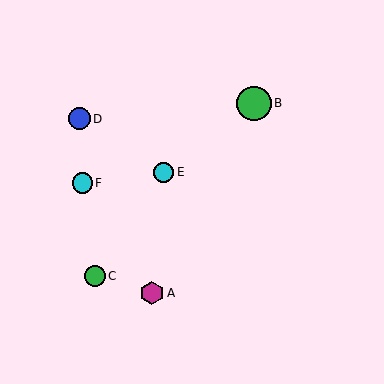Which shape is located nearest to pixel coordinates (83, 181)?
The cyan circle (labeled F) at (82, 183) is nearest to that location.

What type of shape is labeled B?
Shape B is a green circle.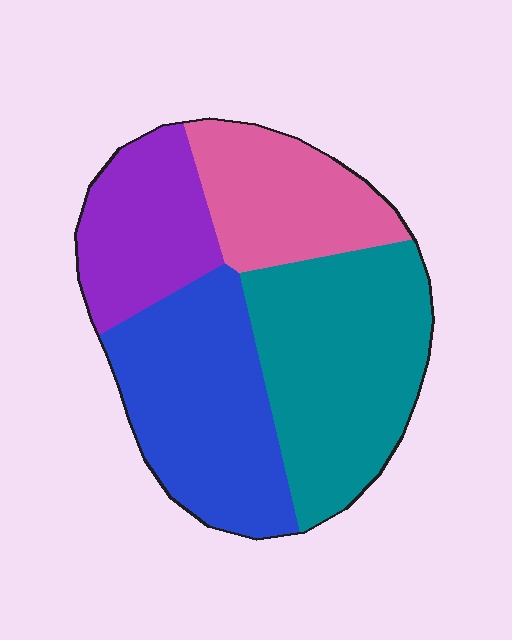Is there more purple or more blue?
Blue.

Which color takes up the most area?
Teal, at roughly 35%.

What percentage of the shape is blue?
Blue covers roughly 30% of the shape.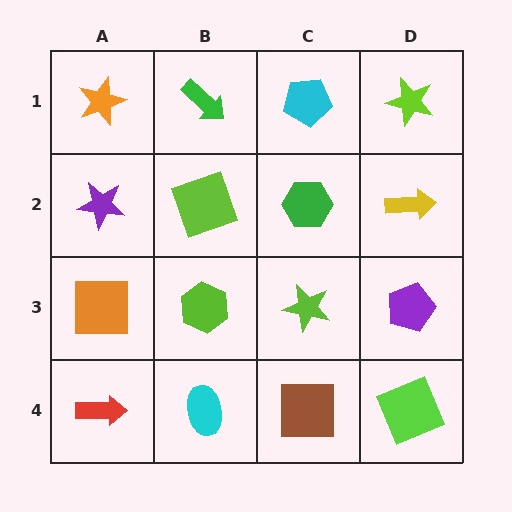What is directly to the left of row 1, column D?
A cyan pentagon.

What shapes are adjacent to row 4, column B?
A lime hexagon (row 3, column B), a red arrow (row 4, column A), a brown square (row 4, column C).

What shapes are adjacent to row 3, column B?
A lime square (row 2, column B), a cyan ellipse (row 4, column B), an orange square (row 3, column A), a lime star (row 3, column C).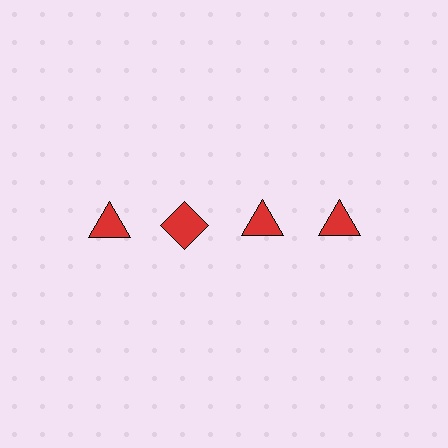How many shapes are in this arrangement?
There are 4 shapes arranged in a grid pattern.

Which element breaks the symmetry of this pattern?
The red diamond in the top row, second from left column breaks the symmetry. All other shapes are red triangles.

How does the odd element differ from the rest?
It has a different shape: diamond instead of triangle.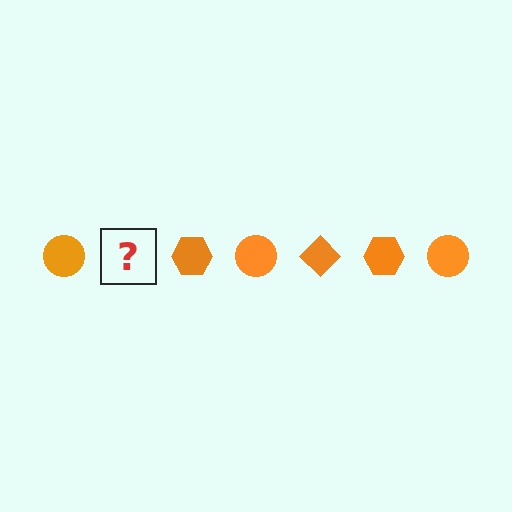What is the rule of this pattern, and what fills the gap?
The rule is that the pattern cycles through circle, diamond, hexagon shapes in orange. The gap should be filled with an orange diamond.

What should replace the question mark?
The question mark should be replaced with an orange diamond.